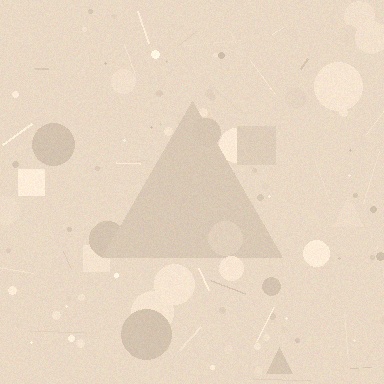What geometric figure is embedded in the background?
A triangle is embedded in the background.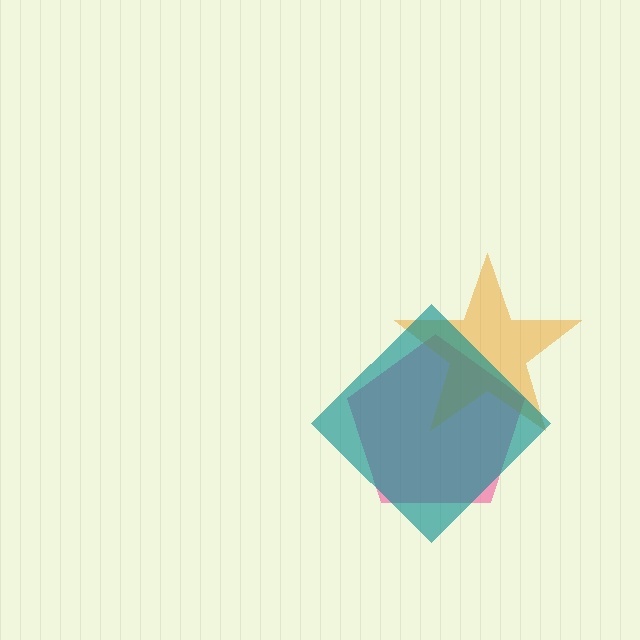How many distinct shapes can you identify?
There are 3 distinct shapes: a pink pentagon, an orange star, a teal diamond.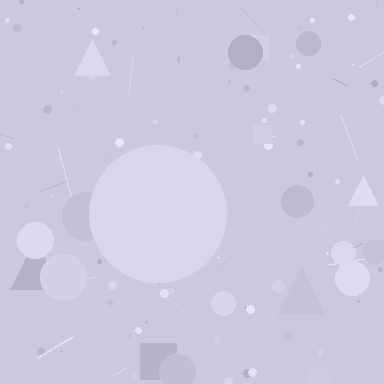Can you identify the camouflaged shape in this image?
The camouflaged shape is a circle.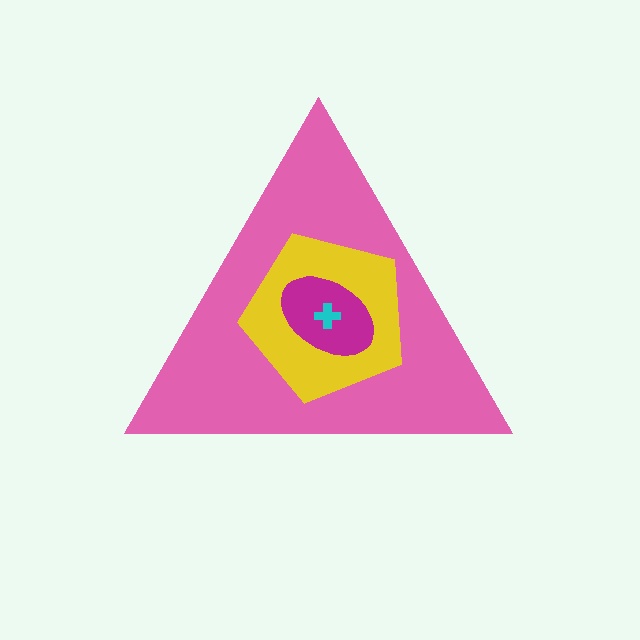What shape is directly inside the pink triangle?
The yellow pentagon.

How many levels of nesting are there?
4.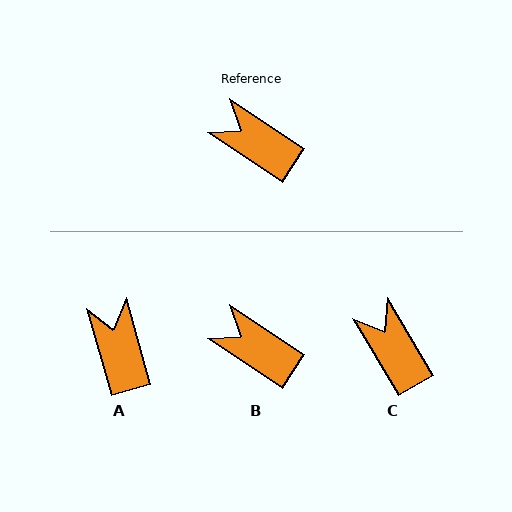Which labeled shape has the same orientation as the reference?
B.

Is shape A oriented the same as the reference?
No, it is off by about 41 degrees.